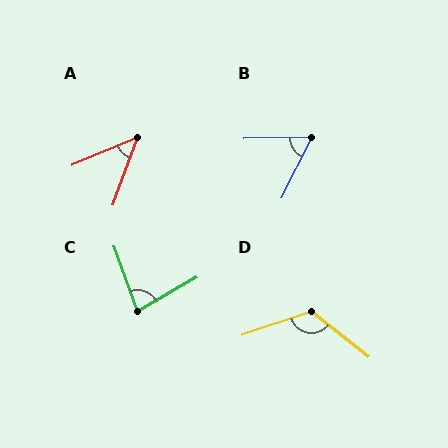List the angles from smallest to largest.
A (47°), B (62°), C (80°), D (123°).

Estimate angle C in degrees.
Approximately 80 degrees.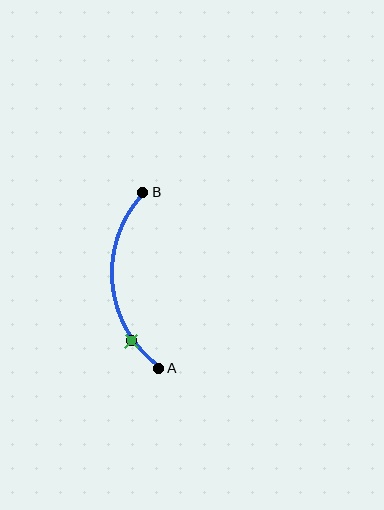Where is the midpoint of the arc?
The arc midpoint is the point on the curve farthest from the straight line joining A and B. It sits to the left of that line.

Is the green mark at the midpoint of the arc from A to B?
No. The green mark lies on the arc but is closer to endpoint A. The arc midpoint would be at the point on the curve equidistant along the arc from both A and B.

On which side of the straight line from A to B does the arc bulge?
The arc bulges to the left of the straight line connecting A and B.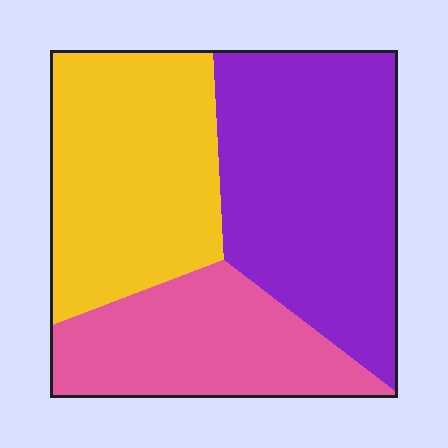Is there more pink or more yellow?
Yellow.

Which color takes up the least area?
Pink, at roughly 25%.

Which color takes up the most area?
Purple, at roughly 40%.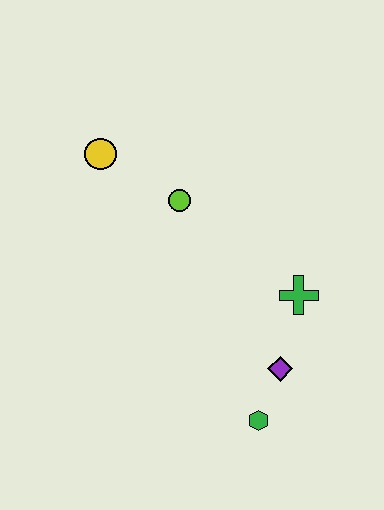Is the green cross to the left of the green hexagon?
No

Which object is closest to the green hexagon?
The purple diamond is closest to the green hexagon.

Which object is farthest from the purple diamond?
The yellow circle is farthest from the purple diamond.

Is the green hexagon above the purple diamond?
No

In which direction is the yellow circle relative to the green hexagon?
The yellow circle is above the green hexagon.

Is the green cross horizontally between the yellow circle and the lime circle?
No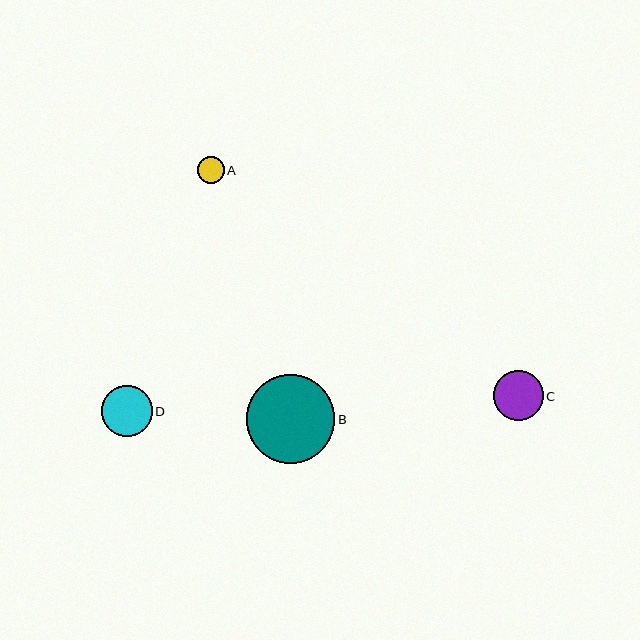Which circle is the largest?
Circle B is the largest with a size of approximately 89 pixels.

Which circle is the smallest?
Circle A is the smallest with a size of approximately 27 pixels.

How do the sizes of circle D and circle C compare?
Circle D and circle C are approximately the same size.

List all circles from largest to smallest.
From largest to smallest: B, D, C, A.